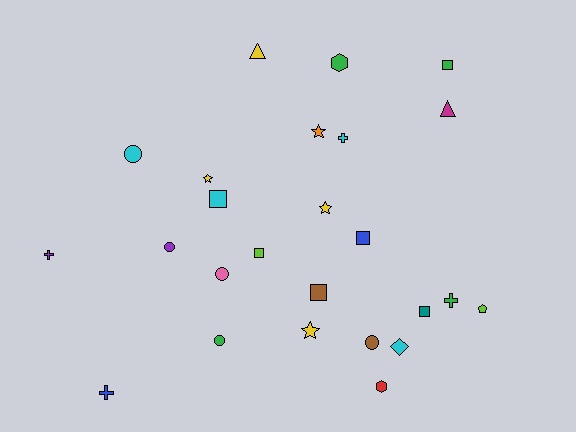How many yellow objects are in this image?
There are 4 yellow objects.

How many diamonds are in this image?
There is 1 diamond.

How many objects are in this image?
There are 25 objects.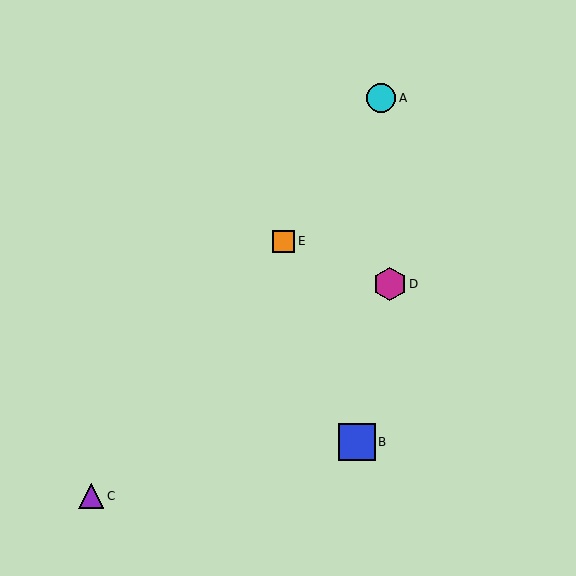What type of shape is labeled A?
Shape A is a cyan circle.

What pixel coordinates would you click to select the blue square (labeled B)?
Click at (357, 442) to select the blue square B.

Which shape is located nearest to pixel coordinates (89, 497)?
The purple triangle (labeled C) at (91, 496) is nearest to that location.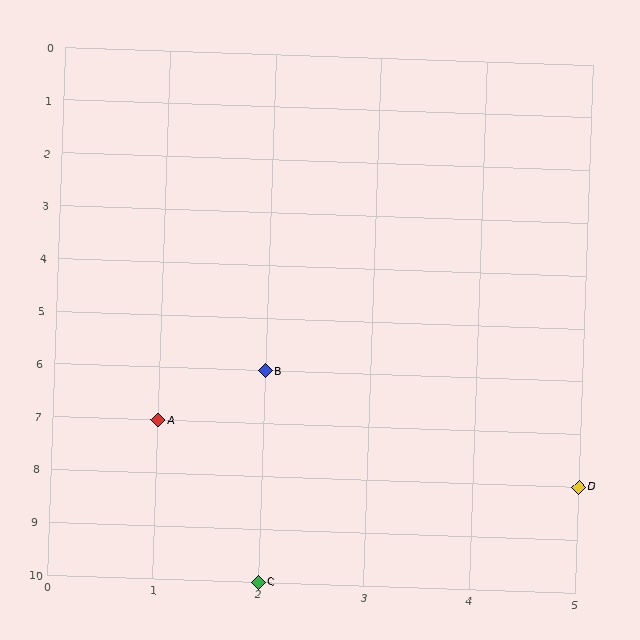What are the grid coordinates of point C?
Point C is at grid coordinates (2, 10).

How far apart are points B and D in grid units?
Points B and D are 3 columns and 2 rows apart (about 3.6 grid units diagonally).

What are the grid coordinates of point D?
Point D is at grid coordinates (5, 8).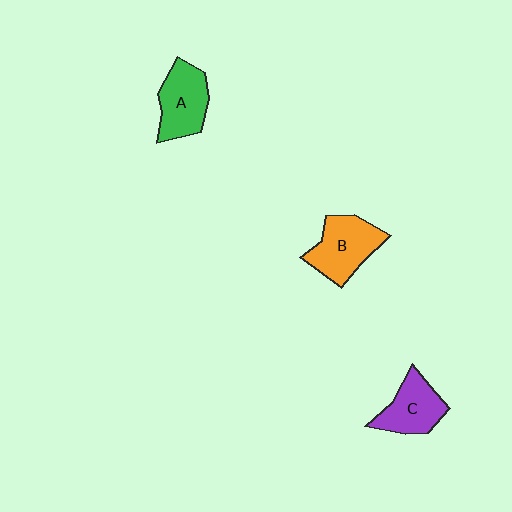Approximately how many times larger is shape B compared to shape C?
Approximately 1.2 times.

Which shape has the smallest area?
Shape C (purple).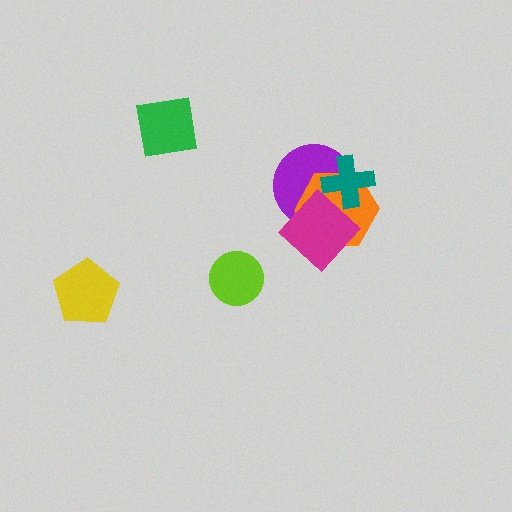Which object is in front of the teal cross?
The magenta diamond is in front of the teal cross.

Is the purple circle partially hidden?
Yes, it is partially covered by another shape.